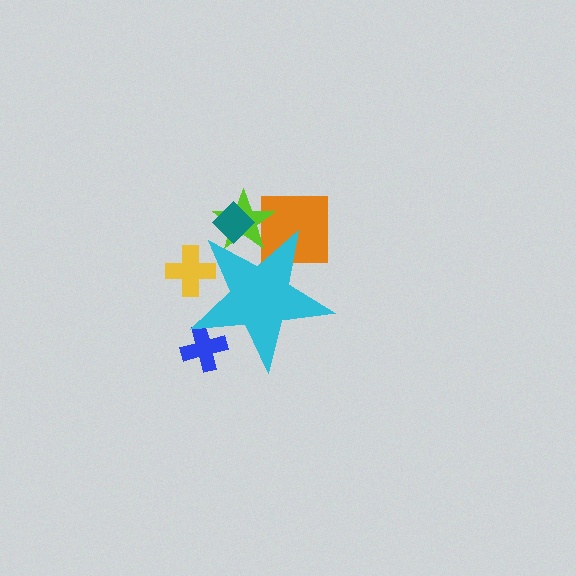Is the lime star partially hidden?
Yes, the lime star is partially hidden behind the cyan star.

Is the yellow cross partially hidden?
Yes, the yellow cross is partially hidden behind the cyan star.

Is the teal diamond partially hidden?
Yes, the teal diamond is partially hidden behind the cyan star.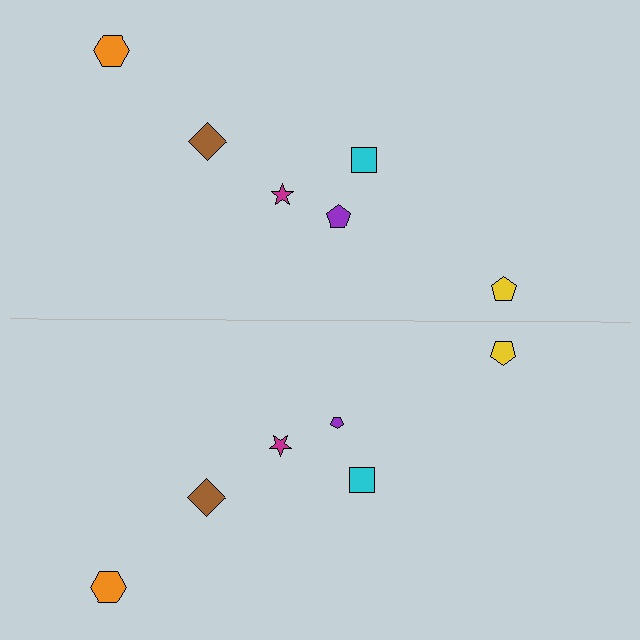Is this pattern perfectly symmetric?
No, the pattern is not perfectly symmetric. The purple pentagon on the bottom side has a different size than its mirror counterpart.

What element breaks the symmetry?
The purple pentagon on the bottom side has a different size than its mirror counterpart.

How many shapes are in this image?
There are 12 shapes in this image.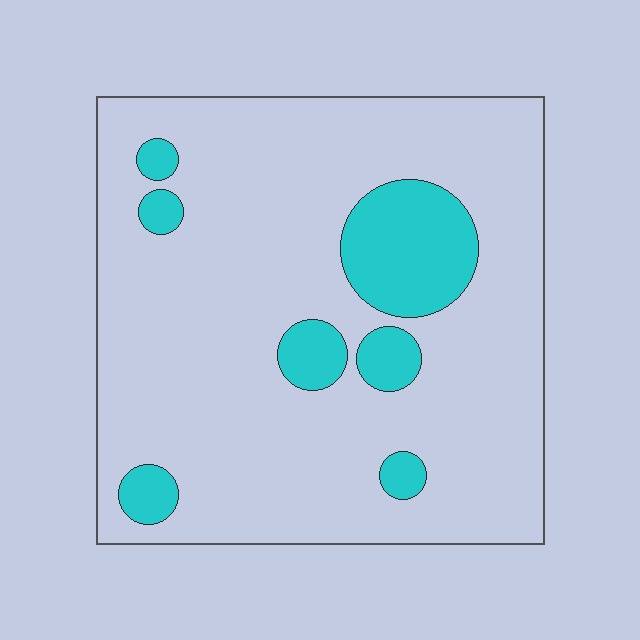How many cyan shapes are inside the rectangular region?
7.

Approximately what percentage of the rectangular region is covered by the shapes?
Approximately 15%.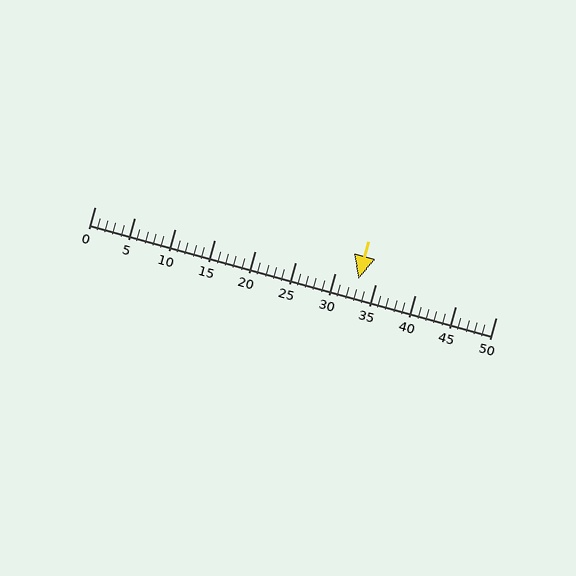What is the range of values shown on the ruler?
The ruler shows values from 0 to 50.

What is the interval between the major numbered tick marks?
The major tick marks are spaced 5 units apart.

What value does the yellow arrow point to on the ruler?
The yellow arrow points to approximately 33.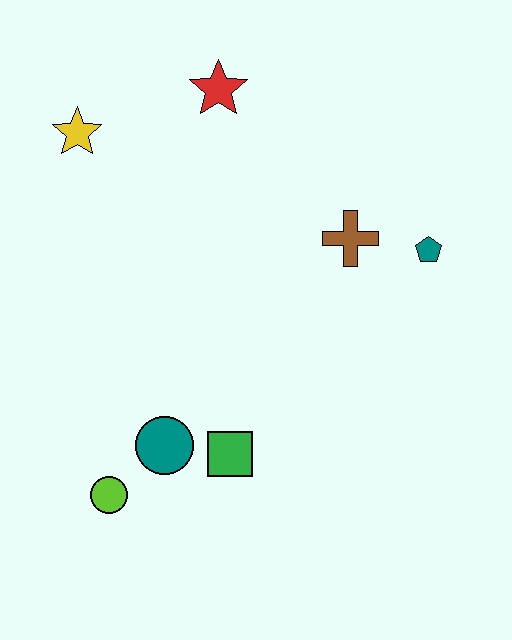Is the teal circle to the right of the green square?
No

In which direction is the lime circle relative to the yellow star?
The lime circle is below the yellow star.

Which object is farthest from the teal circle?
The red star is farthest from the teal circle.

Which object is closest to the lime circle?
The teal circle is closest to the lime circle.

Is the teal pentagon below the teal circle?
No